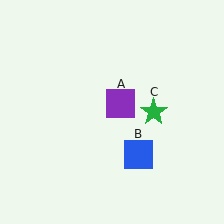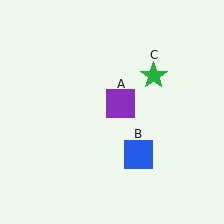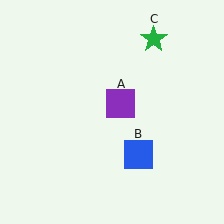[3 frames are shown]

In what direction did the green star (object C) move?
The green star (object C) moved up.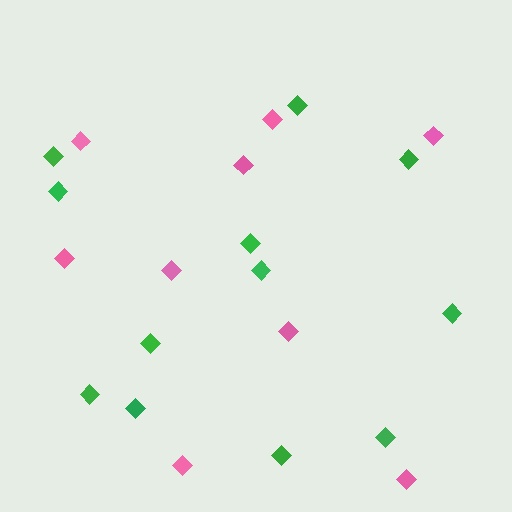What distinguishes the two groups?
There are 2 groups: one group of pink diamonds (9) and one group of green diamonds (12).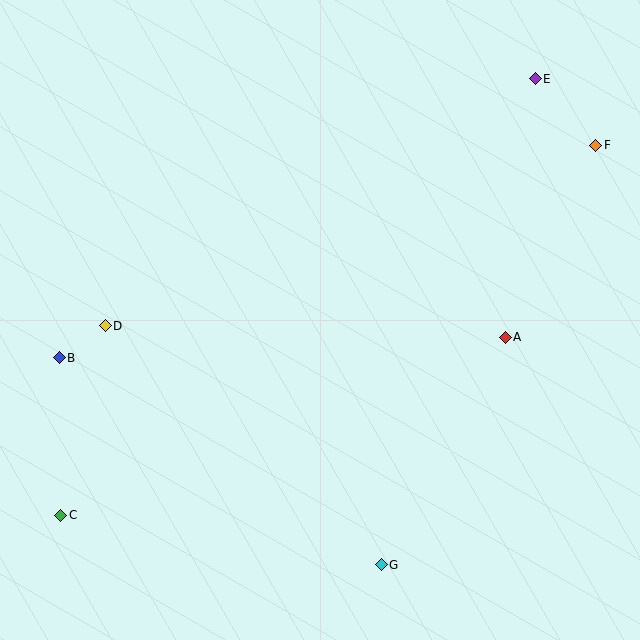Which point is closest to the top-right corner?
Point E is closest to the top-right corner.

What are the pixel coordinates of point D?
Point D is at (105, 326).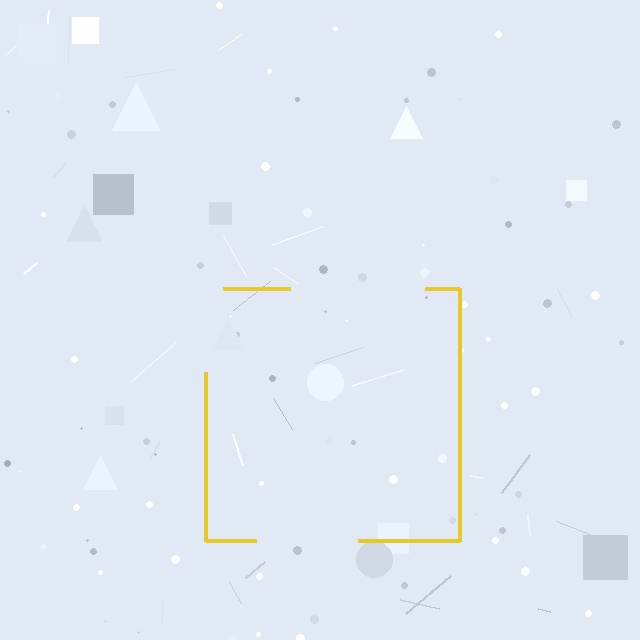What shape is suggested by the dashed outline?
The dashed outline suggests a square.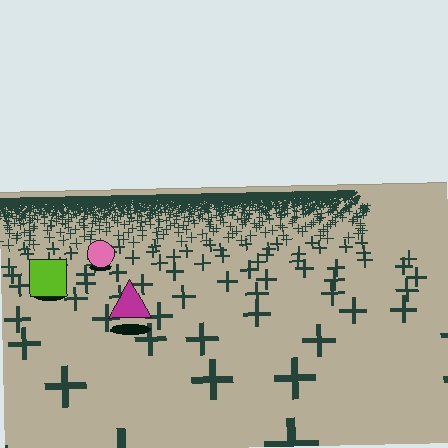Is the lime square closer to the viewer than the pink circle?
Yes. The lime square is closer — you can tell from the texture gradient: the ground texture is coarser near it.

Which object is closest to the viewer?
The magenta triangle is closest. The texture marks near it are larger and more spread out.